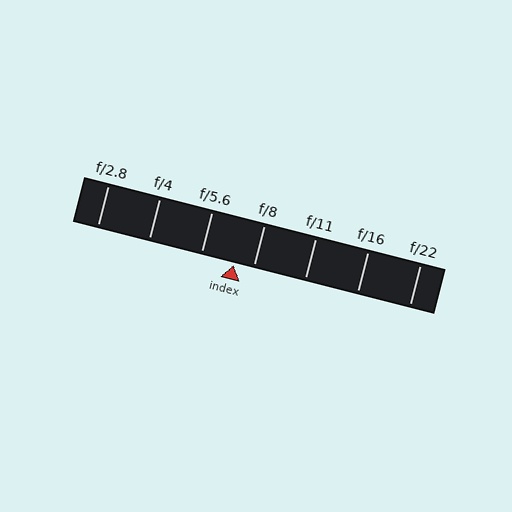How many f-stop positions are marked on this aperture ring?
There are 7 f-stop positions marked.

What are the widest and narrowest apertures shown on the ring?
The widest aperture shown is f/2.8 and the narrowest is f/22.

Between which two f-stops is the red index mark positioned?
The index mark is between f/5.6 and f/8.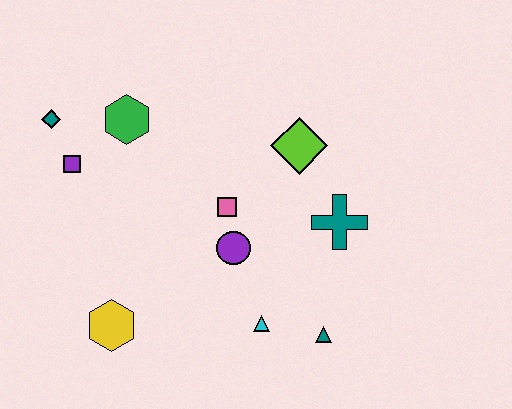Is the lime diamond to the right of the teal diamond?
Yes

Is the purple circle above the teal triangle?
Yes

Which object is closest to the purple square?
The teal diamond is closest to the purple square.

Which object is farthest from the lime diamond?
The yellow hexagon is farthest from the lime diamond.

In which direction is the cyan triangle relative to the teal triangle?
The cyan triangle is to the left of the teal triangle.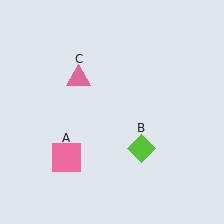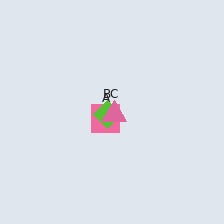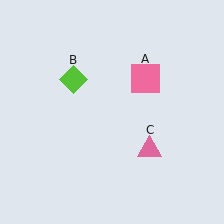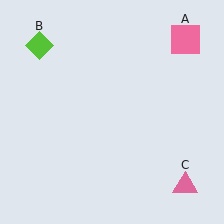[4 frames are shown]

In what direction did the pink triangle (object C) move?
The pink triangle (object C) moved down and to the right.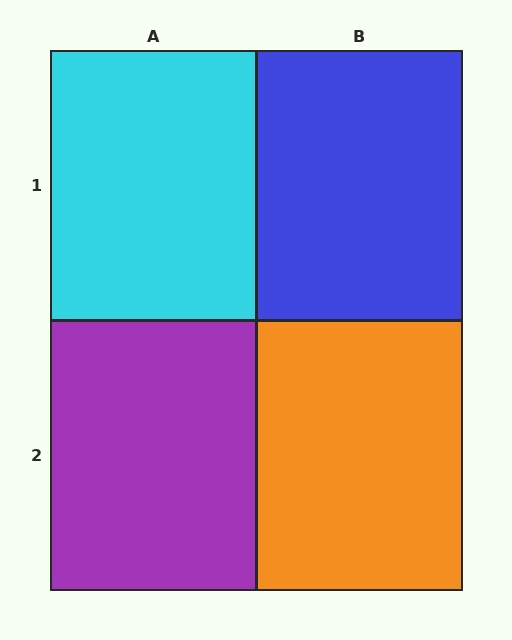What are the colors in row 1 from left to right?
Cyan, blue.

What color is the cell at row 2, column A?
Purple.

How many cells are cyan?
1 cell is cyan.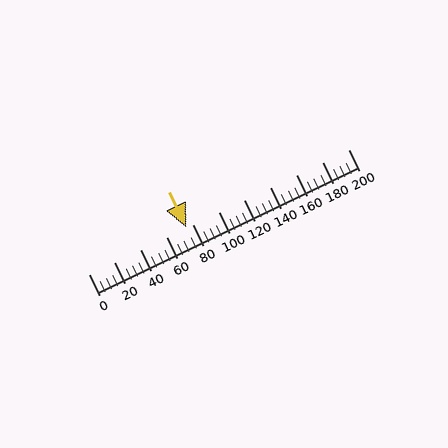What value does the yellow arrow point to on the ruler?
The yellow arrow points to approximately 75.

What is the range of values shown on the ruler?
The ruler shows values from 0 to 200.